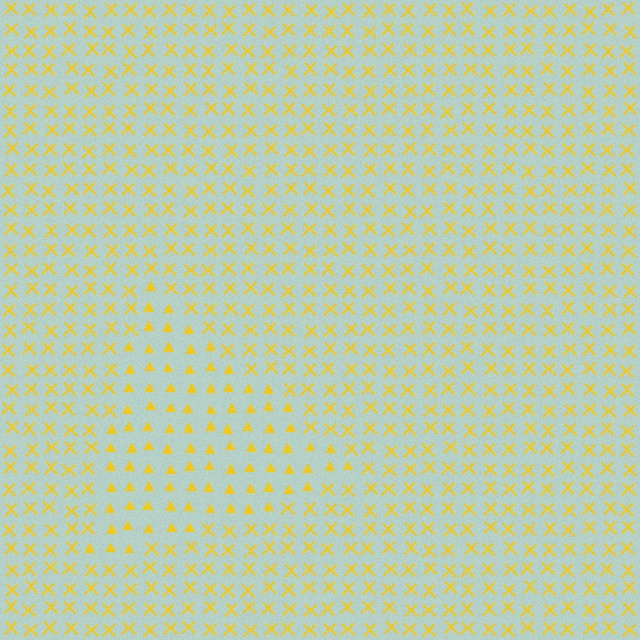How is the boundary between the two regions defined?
The boundary is defined by a change in element shape: triangles inside vs. X marks outside. All elements share the same color and spacing.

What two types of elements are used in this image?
The image uses triangles inside the triangle region and X marks outside it.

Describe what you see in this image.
The image is filled with small yellow elements arranged in a uniform grid. A triangle-shaped region contains triangles, while the surrounding area contains X marks. The boundary is defined purely by the change in element shape.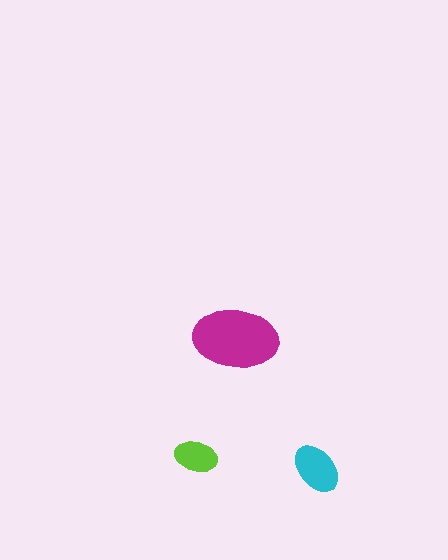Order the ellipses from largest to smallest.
the magenta one, the cyan one, the lime one.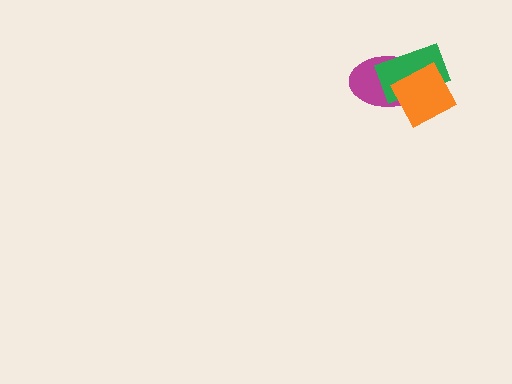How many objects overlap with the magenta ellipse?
2 objects overlap with the magenta ellipse.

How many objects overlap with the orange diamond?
2 objects overlap with the orange diamond.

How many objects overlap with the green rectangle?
2 objects overlap with the green rectangle.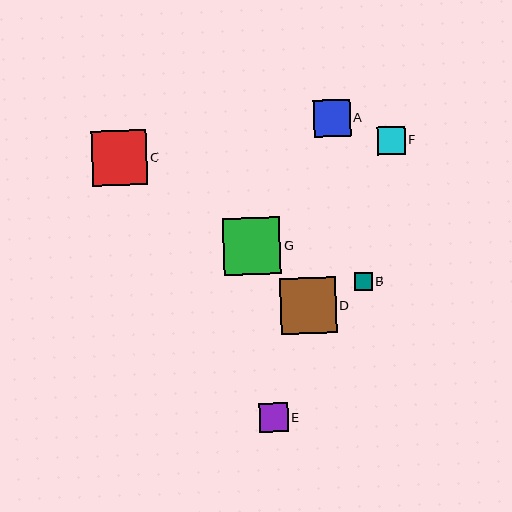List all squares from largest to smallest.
From largest to smallest: G, D, C, A, E, F, B.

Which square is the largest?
Square G is the largest with a size of approximately 57 pixels.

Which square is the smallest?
Square B is the smallest with a size of approximately 18 pixels.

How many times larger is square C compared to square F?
Square C is approximately 2.0 times the size of square F.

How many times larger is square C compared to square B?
Square C is approximately 3.1 times the size of square B.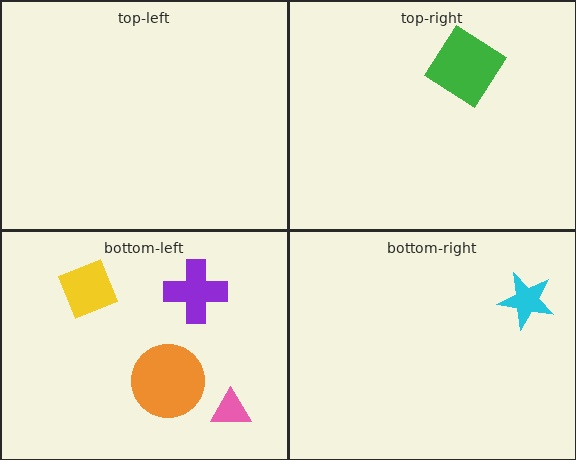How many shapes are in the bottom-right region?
1.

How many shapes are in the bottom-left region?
4.